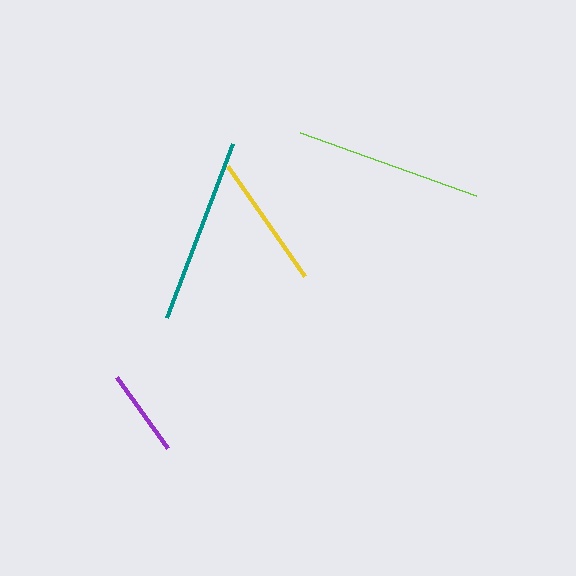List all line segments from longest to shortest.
From longest to shortest: lime, teal, yellow, purple.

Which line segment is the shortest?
The purple line is the shortest at approximately 88 pixels.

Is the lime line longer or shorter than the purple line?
The lime line is longer than the purple line.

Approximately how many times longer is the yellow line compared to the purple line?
The yellow line is approximately 1.5 times the length of the purple line.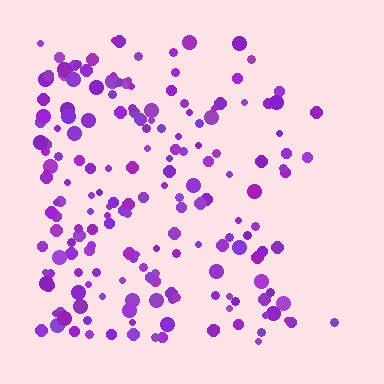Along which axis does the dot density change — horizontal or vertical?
Horizontal.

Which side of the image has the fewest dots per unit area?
The right.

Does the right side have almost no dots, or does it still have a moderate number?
Still a moderate number, just noticeably fewer than the left.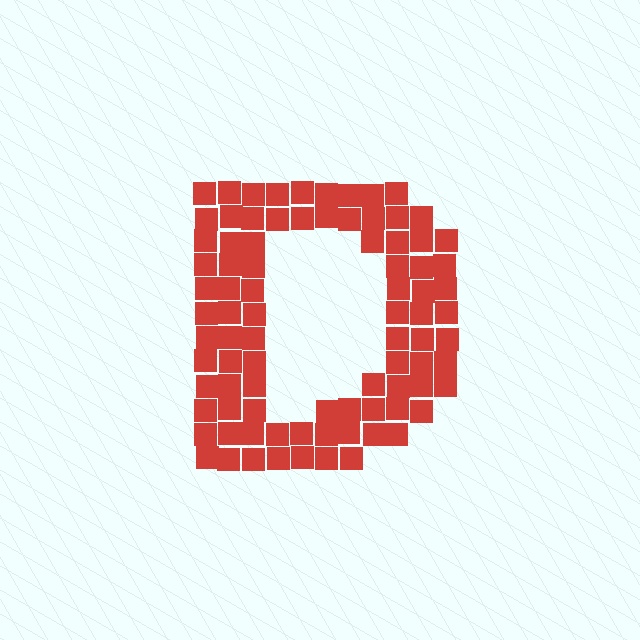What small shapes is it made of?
It is made of small squares.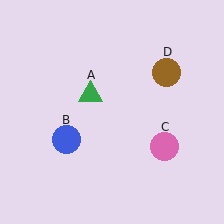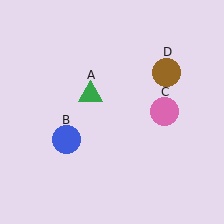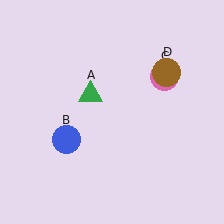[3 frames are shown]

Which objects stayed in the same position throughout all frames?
Green triangle (object A) and blue circle (object B) and brown circle (object D) remained stationary.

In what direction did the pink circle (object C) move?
The pink circle (object C) moved up.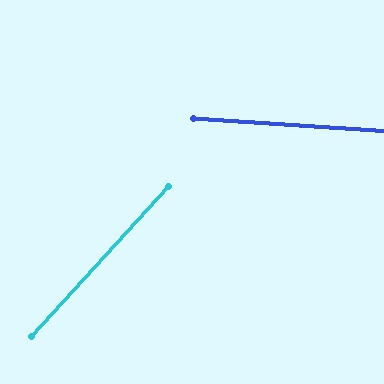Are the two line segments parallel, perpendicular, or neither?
Neither parallel nor perpendicular — they differ by about 51°.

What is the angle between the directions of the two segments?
Approximately 51 degrees.